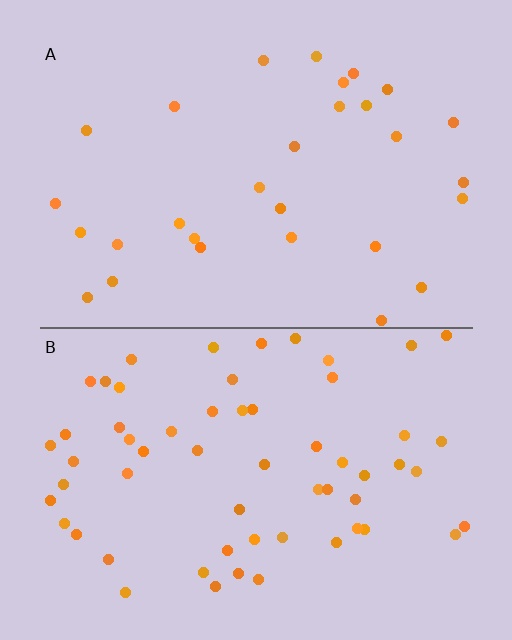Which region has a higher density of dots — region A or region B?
B (the bottom).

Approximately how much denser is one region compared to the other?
Approximately 2.0× — region B over region A.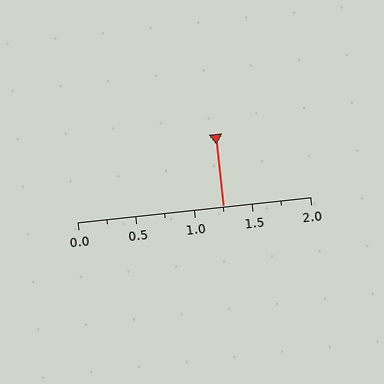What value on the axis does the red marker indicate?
The marker indicates approximately 1.25.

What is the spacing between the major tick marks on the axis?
The major ticks are spaced 0.5 apart.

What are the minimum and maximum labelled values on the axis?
The axis runs from 0.0 to 2.0.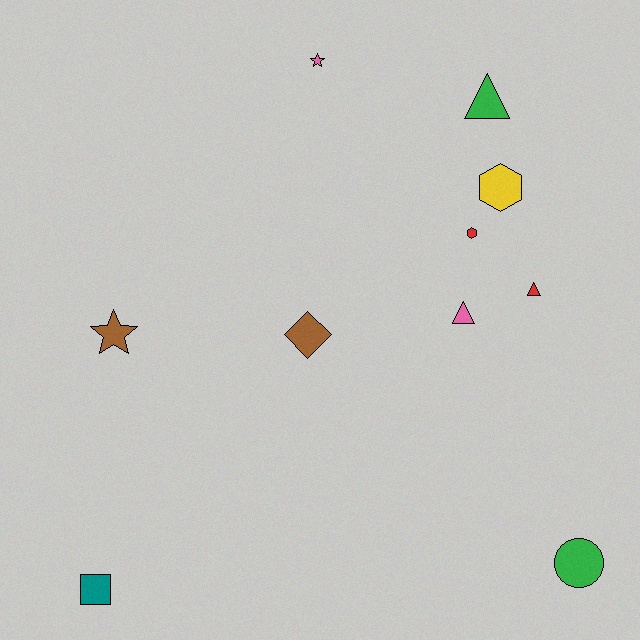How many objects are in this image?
There are 10 objects.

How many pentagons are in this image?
There are no pentagons.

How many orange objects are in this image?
There are no orange objects.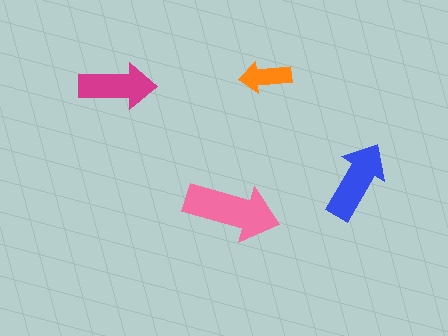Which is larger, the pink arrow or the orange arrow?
The pink one.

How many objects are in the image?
There are 4 objects in the image.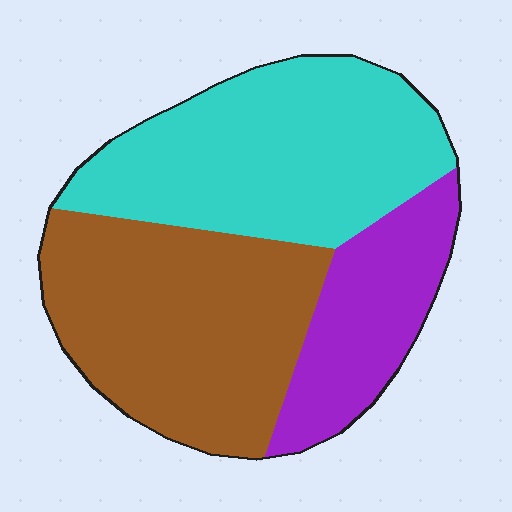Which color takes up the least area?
Purple, at roughly 20%.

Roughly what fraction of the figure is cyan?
Cyan takes up between a third and a half of the figure.